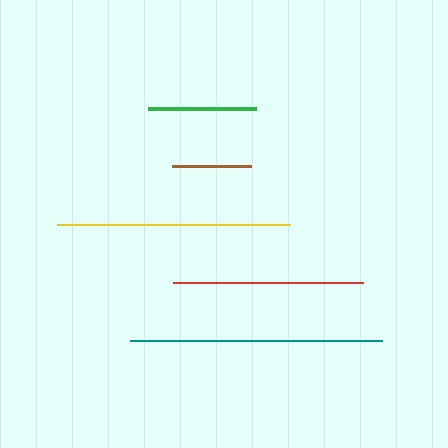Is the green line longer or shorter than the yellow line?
The yellow line is longer than the green line.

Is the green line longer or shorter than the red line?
The red line is longer than the green line.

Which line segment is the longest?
The teal line is the longest at approximately 251 pixels.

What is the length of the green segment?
The green segment is approximately 108 pixels long.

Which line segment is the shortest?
The brown line is the shortest at approximately 79 pixels.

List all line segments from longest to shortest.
From longest to shortest: teal, yellow, red, green, brown.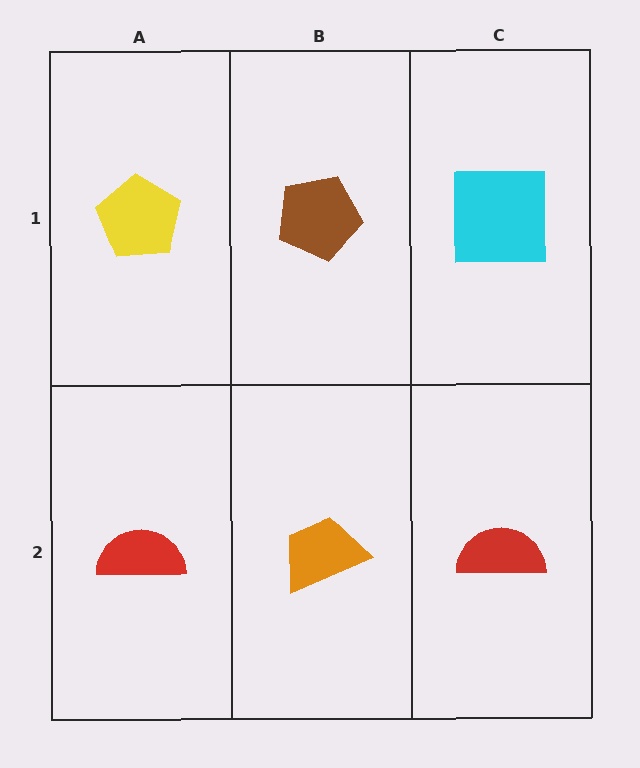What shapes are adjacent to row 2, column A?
A yellow pentagon (row 1, column A), an orange trapezoid (row 2, column B).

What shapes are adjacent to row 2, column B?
A brown pentagon (row 1, column B), a red semicircle (row 2, column A), a red semicircle (row 2, column C).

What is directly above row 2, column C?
A cyan square.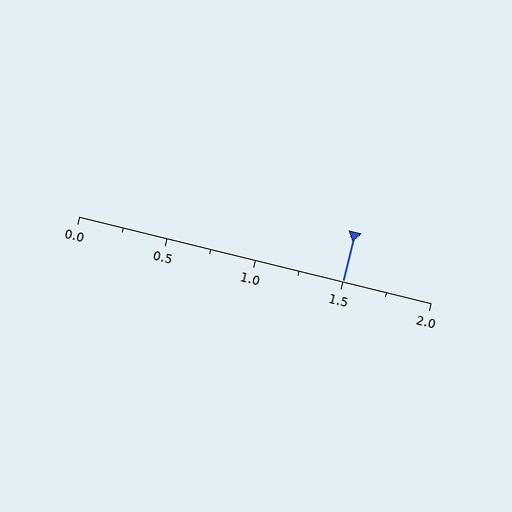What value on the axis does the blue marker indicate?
The marker indicates approximately 1.5.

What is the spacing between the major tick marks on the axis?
The major ticks are spaced 0.5 apart.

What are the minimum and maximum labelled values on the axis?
The axis runs from 0.0 to 2.0.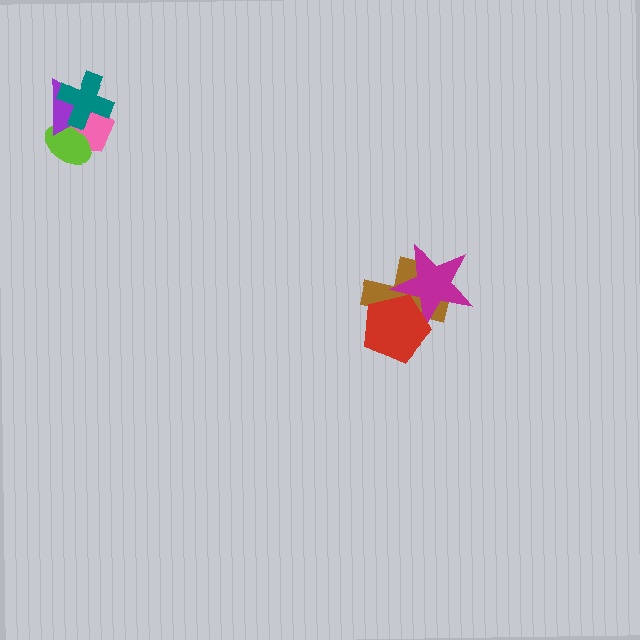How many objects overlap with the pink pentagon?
3 objects overlap with the pink pentagon.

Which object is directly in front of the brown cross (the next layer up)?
The magenta star is directly in front of the brown cross.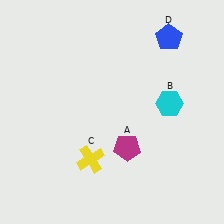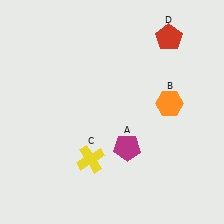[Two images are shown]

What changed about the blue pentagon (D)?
In Image 1, D is blue. In Image 2, it changed to red.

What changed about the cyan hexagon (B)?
In Image 1, B is cyan. In Image 2, it changed to orange.